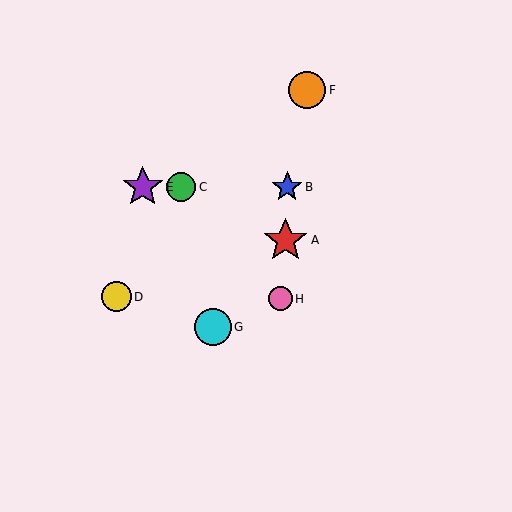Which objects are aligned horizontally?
Objects B, C, E are aligned horizontally.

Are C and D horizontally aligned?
No, C is at y≈187 and D is at y≈297.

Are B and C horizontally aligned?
Yes, both are at y≈187.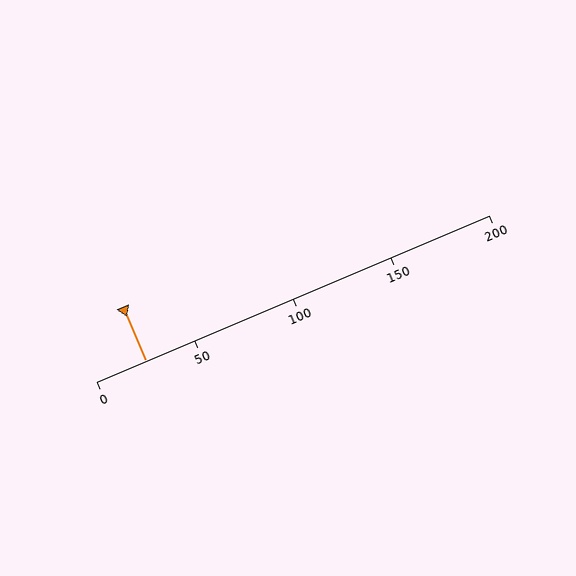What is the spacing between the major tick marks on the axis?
The major ticks are spaced 50 apart.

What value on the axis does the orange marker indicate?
The marker indicates approximately 25.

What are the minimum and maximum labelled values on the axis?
The axis runs from 0 to 200.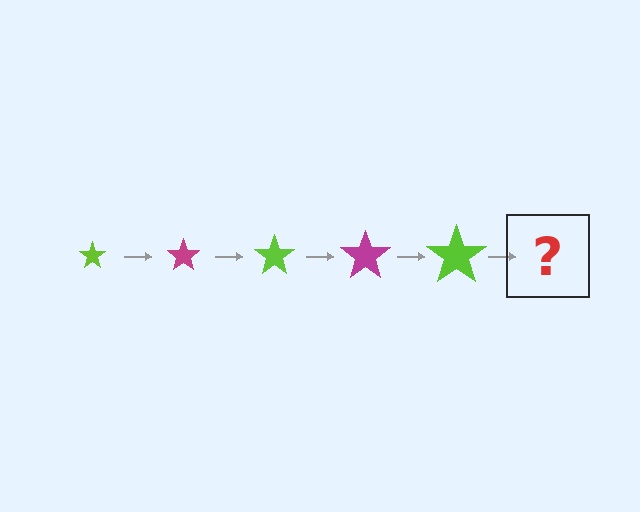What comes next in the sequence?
The next element should be a magenta star, larger than the previous one.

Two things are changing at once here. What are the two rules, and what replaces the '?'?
The two rules are that the star grows larger each step and the color cycles through lime and magenta. The '?' should be a magenta star, larger than the previous one.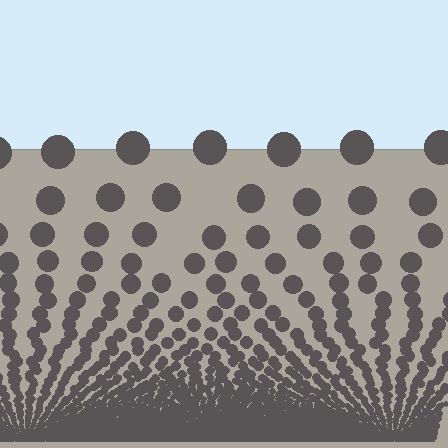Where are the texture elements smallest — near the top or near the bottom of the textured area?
Near the bottom.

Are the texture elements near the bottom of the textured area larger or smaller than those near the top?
Smaller. The gradient is inverted — elements near the bottom are smaller and denser.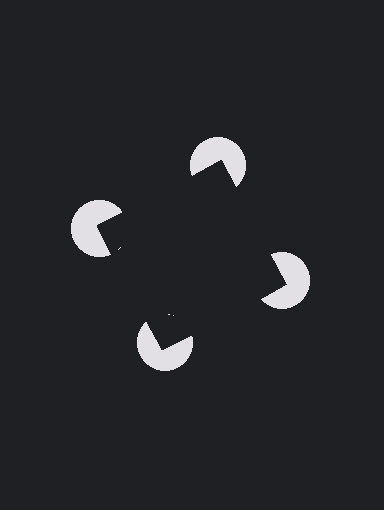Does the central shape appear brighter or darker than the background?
It typically appears slightly darker than the background, even though no actual brightness change is drawn.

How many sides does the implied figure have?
4 sides.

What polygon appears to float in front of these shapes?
An illusory square — its edges are inferred from the aligned wedge cuts in the pac-man discs, not physically drawn.